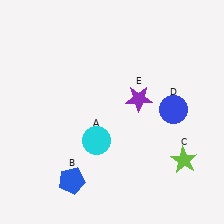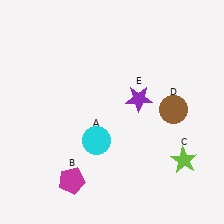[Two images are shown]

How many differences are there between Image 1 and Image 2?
There are 2 differences between the two images.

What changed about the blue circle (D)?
In Image 1, D is blue. In Image 2, it changed to brown.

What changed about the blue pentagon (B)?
In Image 1, B is blue. In Image 2, it changed to magenta.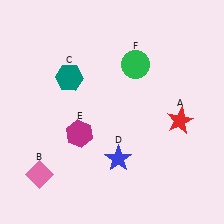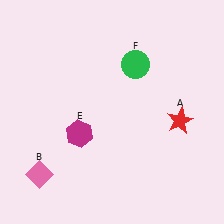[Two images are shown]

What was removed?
The teal hexagon (C), the blue star (D) were removed in Image 2.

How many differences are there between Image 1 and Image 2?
There are 2 differences between the two images.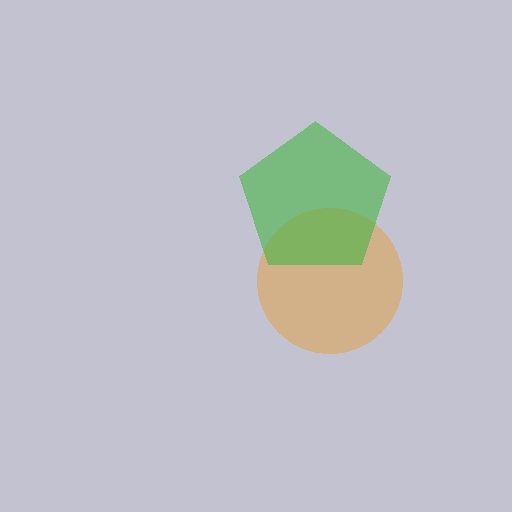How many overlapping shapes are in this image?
There are 2 overlapping shapes in the image.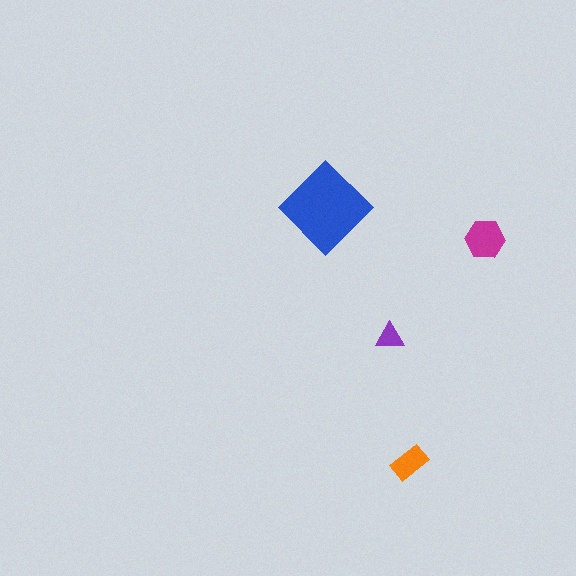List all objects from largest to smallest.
The blue diamond, the magenta hexagon, the orange rectangle, the purple triangle.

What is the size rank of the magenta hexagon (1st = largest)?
2nd.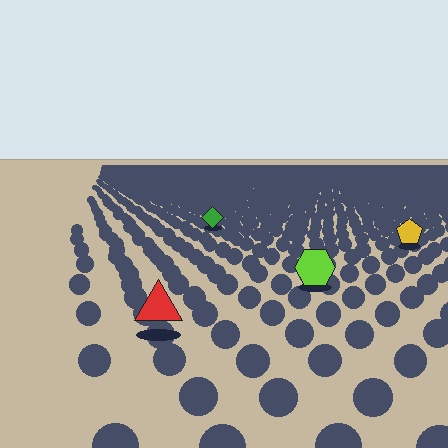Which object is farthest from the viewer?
The green diamond is farthest from the viewer. It appears smaller and the ground texture around it is denser.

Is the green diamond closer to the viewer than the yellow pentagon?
No. The yellow pentagon is closer — you can tell from the texture gradient: the ground texture is coarser near it.